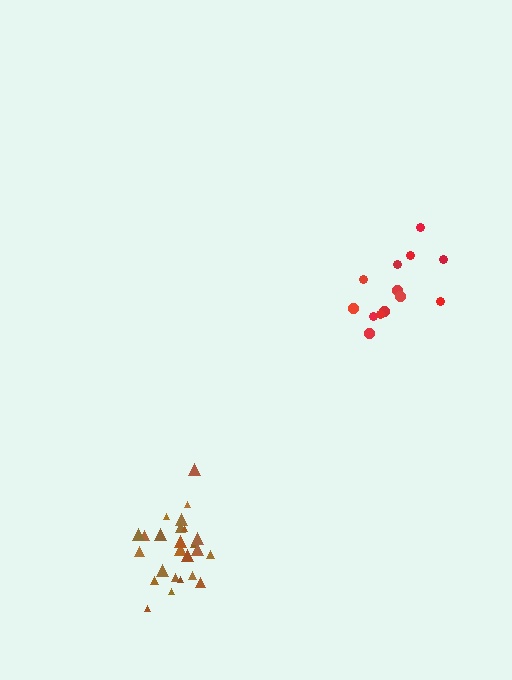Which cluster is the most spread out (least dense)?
Red.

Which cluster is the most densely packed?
Brown.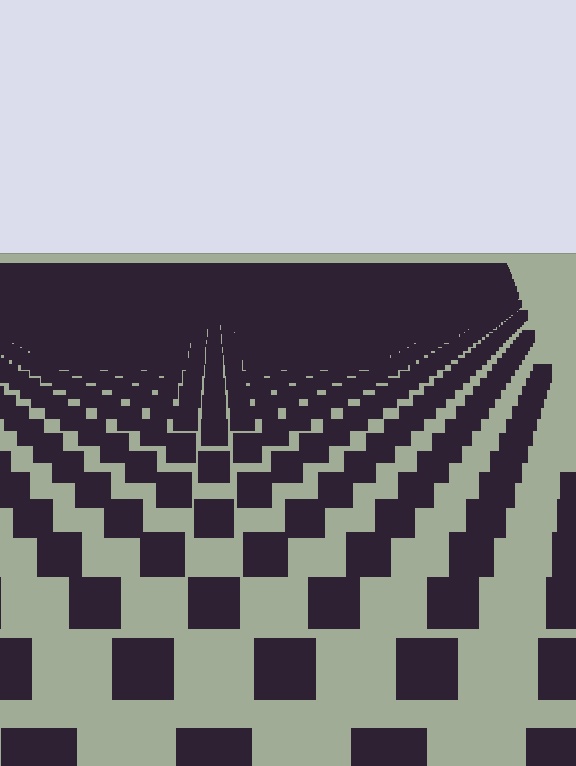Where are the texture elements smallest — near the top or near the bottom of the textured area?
Near the top.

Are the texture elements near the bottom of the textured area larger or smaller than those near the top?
Larger. Near the bottom, elements are closer to the viewer and appear at a bigger on-screen size.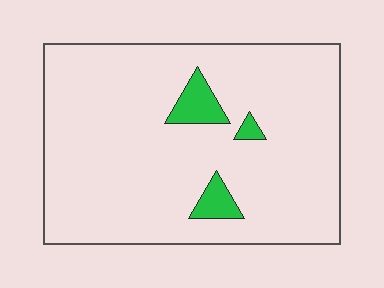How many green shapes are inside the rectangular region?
3.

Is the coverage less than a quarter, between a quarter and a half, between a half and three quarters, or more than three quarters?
Less than a quarter.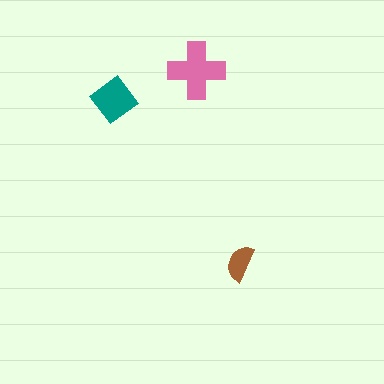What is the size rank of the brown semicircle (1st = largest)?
3rd.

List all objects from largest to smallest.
The pink cross, the teal diamond, the brown semicircle.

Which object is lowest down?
The brown semicircle is bottommost.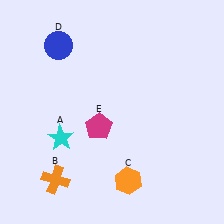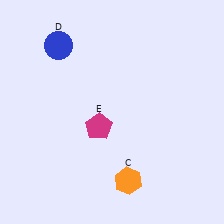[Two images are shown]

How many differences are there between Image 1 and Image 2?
There are 2 differences between the two images.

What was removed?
The orange cross (B), the cyan star (A) were removed in Image 2.